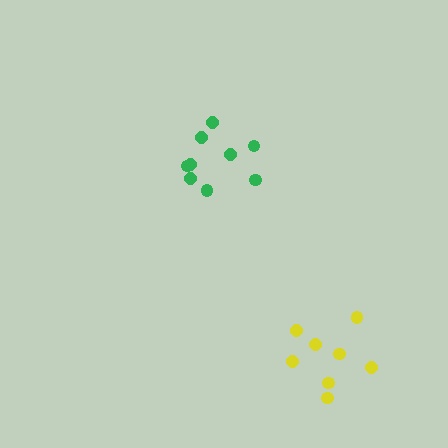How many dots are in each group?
Group 1: 9 dots, Group 2: 8 dots (17 total).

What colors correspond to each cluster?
The clusters are colored: green, yellow.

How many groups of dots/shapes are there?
There are 2 groups.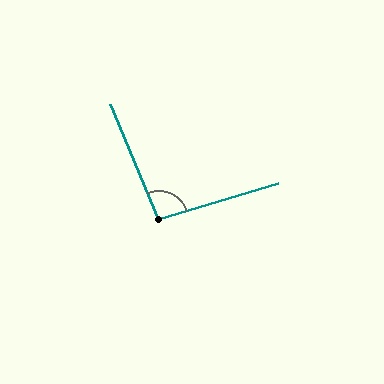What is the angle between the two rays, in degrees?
Approximately 96 degrees.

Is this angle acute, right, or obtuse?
It is obtuse.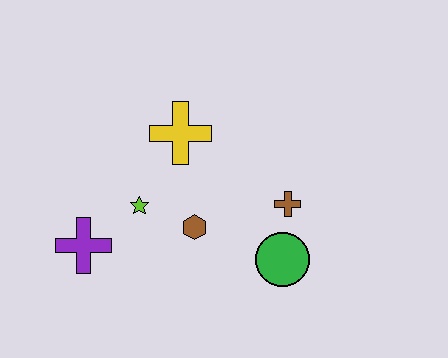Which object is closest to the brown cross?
The green circle is closest to the brown cross.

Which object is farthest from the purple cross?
The brown cross is farthest from the purple cross.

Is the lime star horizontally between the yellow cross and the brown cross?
No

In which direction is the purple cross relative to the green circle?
The purple cross is to the left of the green circle.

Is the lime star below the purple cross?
No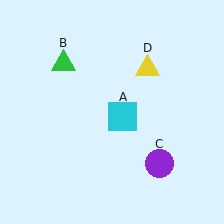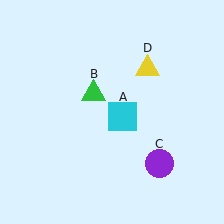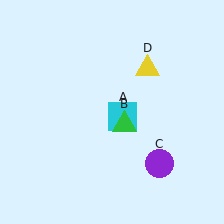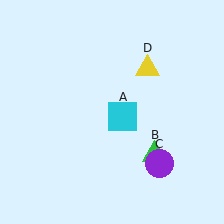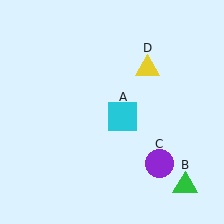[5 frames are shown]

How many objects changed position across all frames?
1 object changed position: green triangle (object B).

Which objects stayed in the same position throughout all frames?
Cyan square (object A) and purple circle (object C) and yellow triangle (object D) remained stationary.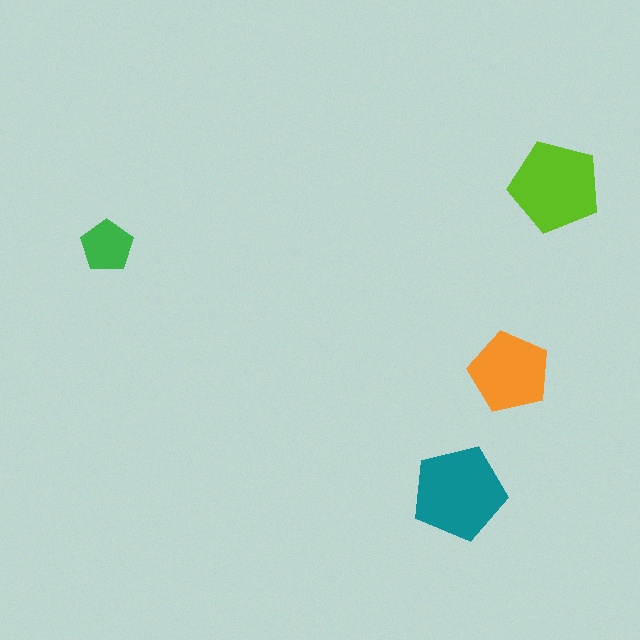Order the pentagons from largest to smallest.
the teal one, the lime one, the orange one, the green one.